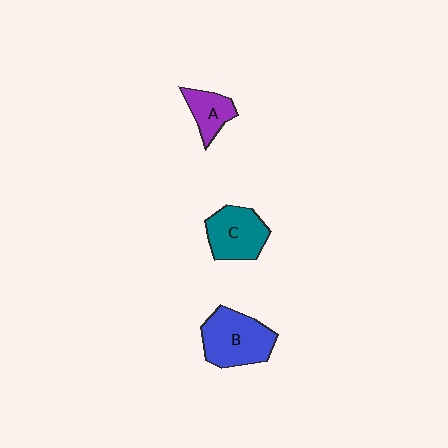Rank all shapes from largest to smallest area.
From largest to smallest: B (blue), C (teal), A (purple).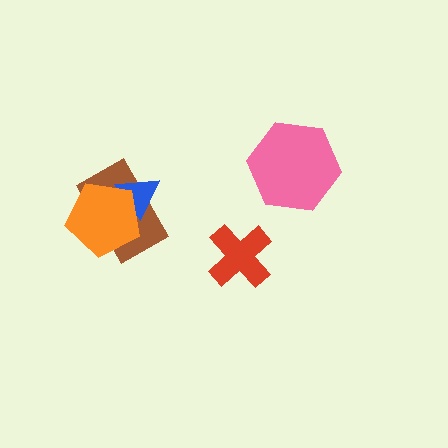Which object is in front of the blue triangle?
The orange pentagon is in front of the blue triangle.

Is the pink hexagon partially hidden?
No, no other shape covers it.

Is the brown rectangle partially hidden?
Yes, it is partially covered by another shape.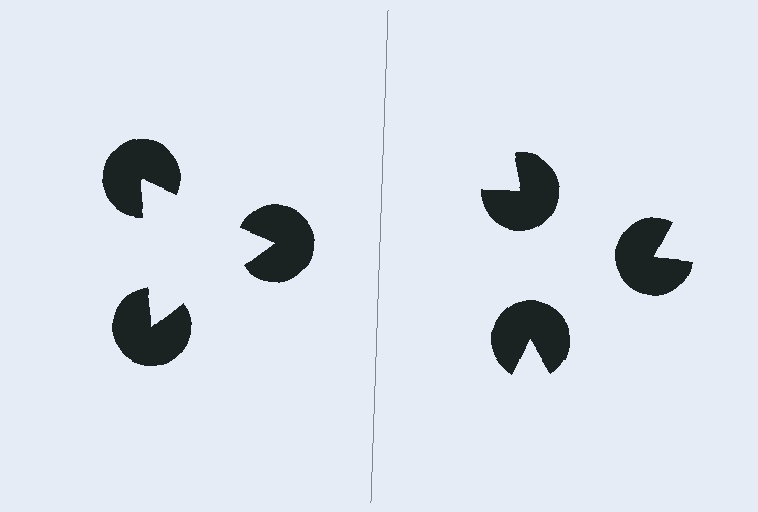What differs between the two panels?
The pac-man discs are positioned identically on both sides; only the wedge orientations differ. On the left they align to a triangle; on the right they are misaligned.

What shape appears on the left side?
An illusory triangle.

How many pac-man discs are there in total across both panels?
6 — 3 on each side.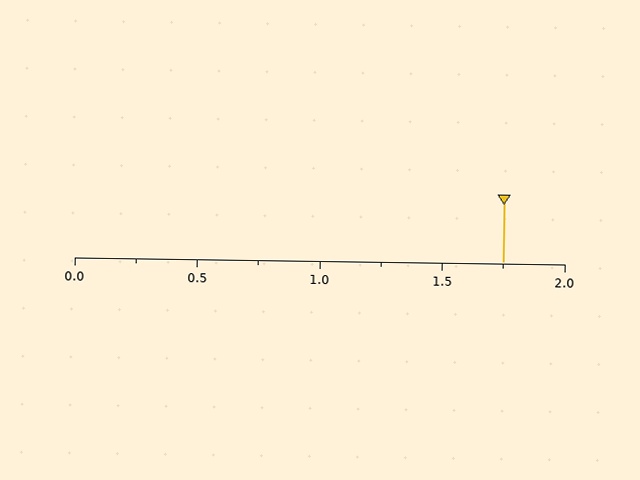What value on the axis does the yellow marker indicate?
The marker indicates approximately 1.75.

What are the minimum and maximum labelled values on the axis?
The axis runs from 0.0 to 2.0.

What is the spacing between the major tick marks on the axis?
The major ticks are spaced 0.5 apart.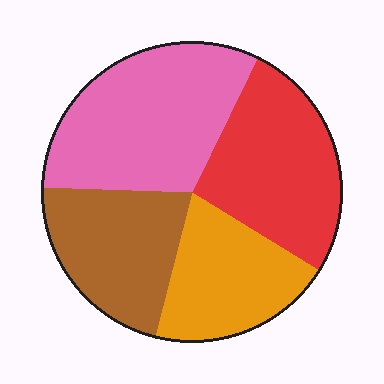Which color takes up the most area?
Pink, at roughly 30%.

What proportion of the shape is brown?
Brown covers around 20% of the shape.